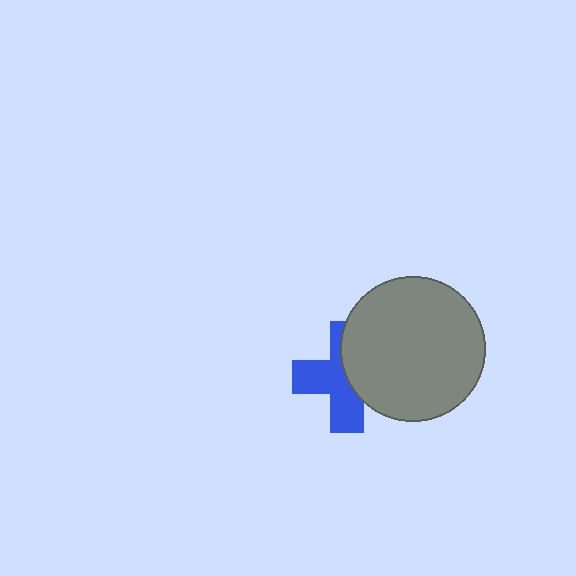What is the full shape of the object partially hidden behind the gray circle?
The partially hidden object is a blue cross.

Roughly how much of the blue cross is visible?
About half of it is visible (roughly 56%).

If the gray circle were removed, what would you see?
You would see the complete blue cross.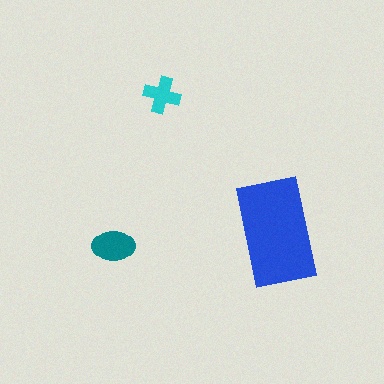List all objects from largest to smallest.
The blue rectangle, the teal ellipse, the cyan cross.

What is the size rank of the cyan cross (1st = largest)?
3rd.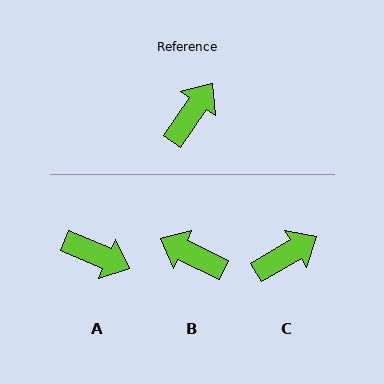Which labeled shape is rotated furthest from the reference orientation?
B, about 98 degrees away.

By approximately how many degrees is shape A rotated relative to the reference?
Approximately 79 degrees clockwise.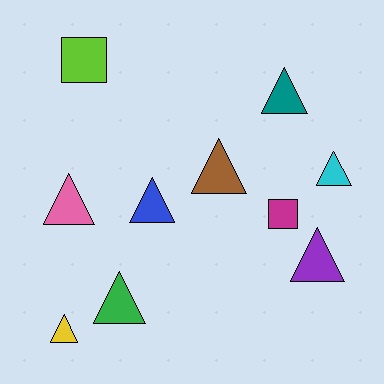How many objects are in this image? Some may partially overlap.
There are 10 objects.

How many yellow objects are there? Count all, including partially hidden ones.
There is 1 yellow object.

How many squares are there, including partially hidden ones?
There are 2 squares.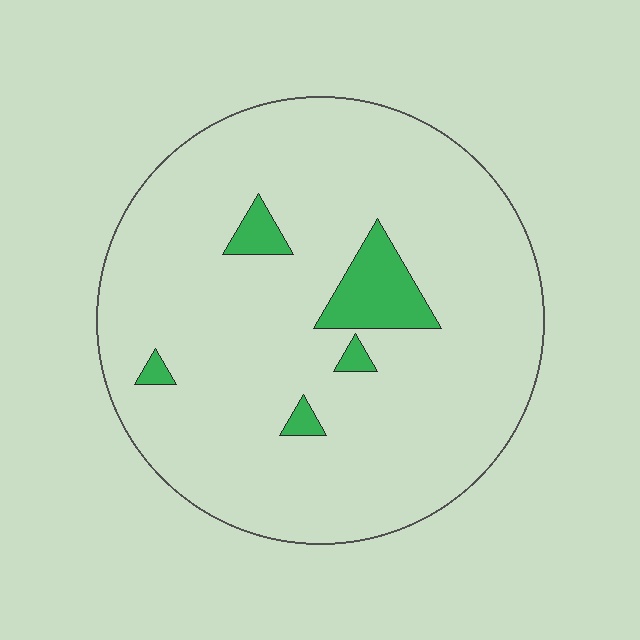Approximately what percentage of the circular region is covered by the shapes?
Approximately 10%.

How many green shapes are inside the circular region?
5.